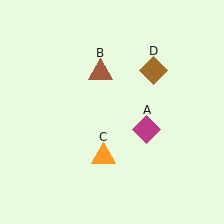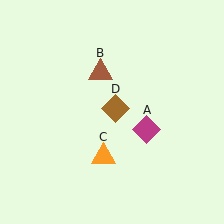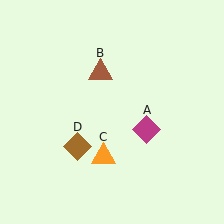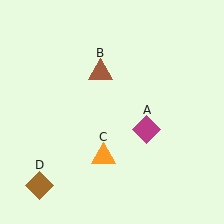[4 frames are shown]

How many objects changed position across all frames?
1 object changed position: brown diamond (object D).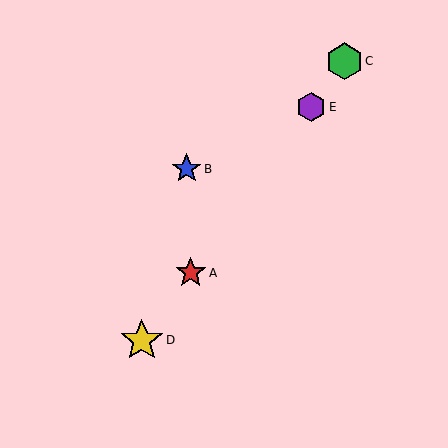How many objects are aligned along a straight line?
4 objects (A, C, D, E) are aligned along a straight line.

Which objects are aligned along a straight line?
Objects A, C, D, E are aligned along a straight line.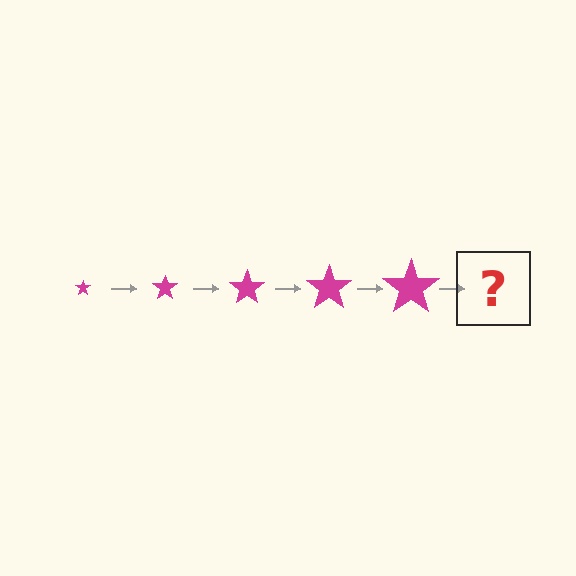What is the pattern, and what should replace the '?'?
The pattern is that the star gets progressively larger each step. The '?' should be a magenta star, larger than the previous one.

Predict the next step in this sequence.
The next step is a magenta star, larger than the previous one.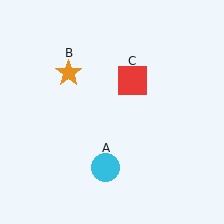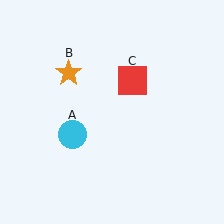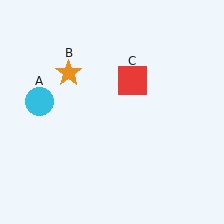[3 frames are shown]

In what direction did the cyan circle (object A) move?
The cyan circle (object A) moved up and to the left.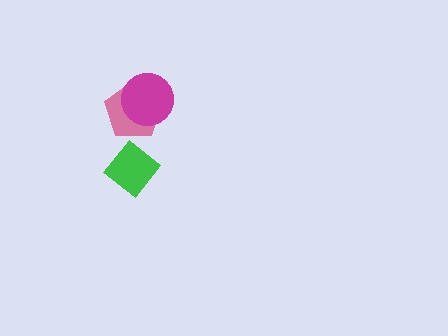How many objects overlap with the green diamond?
0 objects overlap with the green diamond.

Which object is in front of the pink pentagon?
The magenta circle is in front of the pink pentagon.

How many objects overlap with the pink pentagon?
1 object overlaps with the pink pentagon.